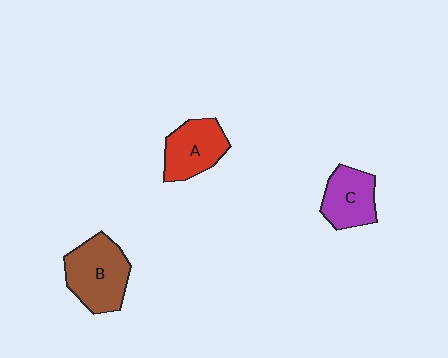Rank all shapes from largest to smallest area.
From largest to smallest: B (brown), A (red), C (purple).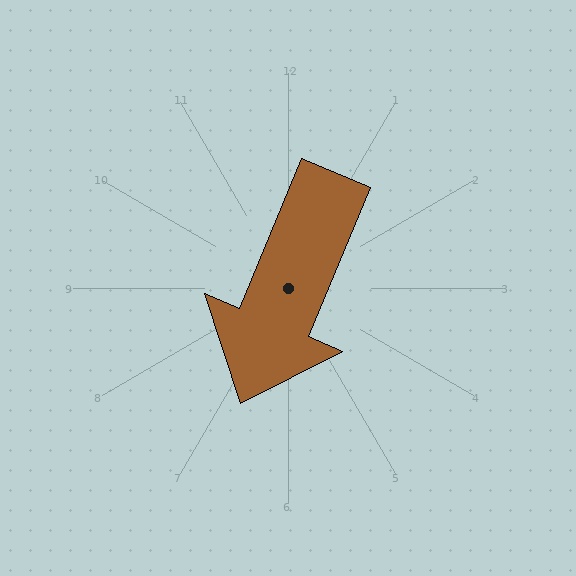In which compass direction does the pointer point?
Southwest.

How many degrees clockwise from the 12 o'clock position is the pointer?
Approximately 203 degrees.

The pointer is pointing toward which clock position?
Roughly 7 o'clock.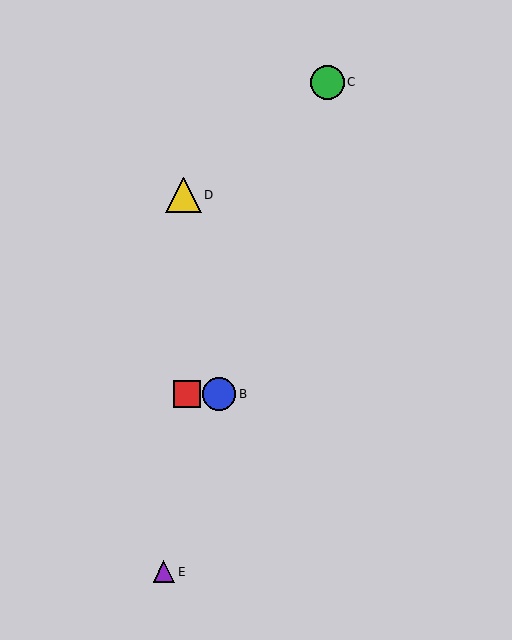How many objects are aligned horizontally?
2 objects (A, B) are aligned horizontally.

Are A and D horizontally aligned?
No, A is at y≈394 and D is at y≈195.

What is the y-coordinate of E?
Object E is at y≈572.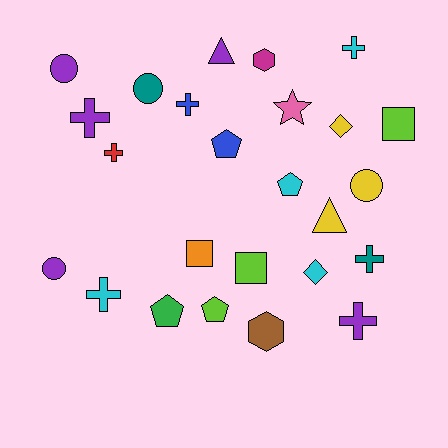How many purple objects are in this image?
There are 5 purple objects.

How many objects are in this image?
There are 25 objects.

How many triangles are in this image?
There are 2 triangles.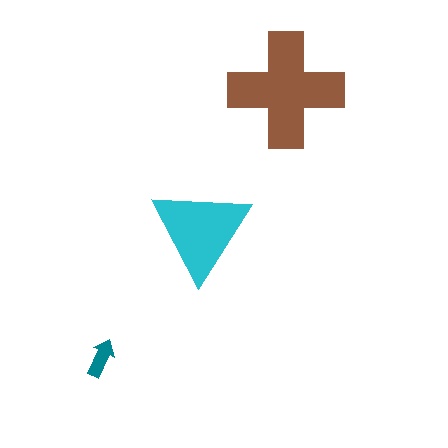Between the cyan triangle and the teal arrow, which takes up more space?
The cyan triangle.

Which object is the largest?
The brown cross.